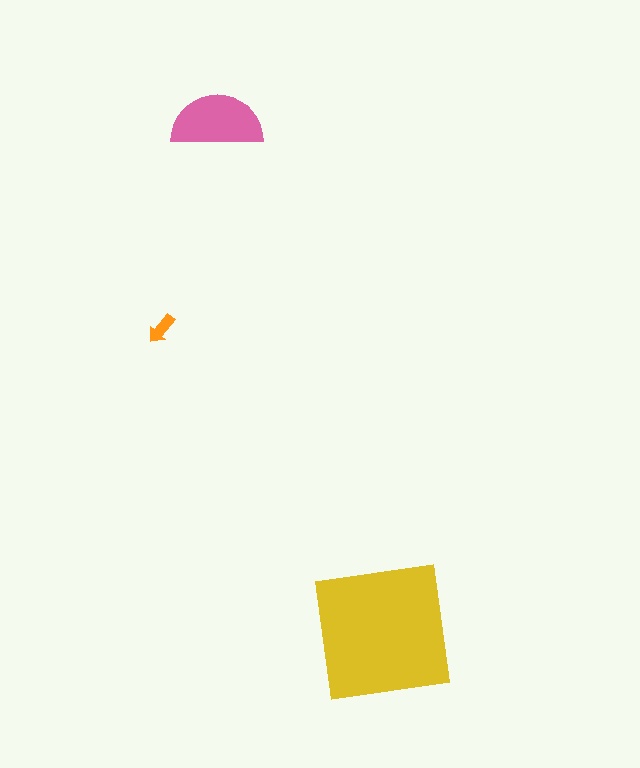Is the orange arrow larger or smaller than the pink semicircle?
Smaller.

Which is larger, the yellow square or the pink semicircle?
The yellow square.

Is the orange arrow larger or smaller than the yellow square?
Smaller.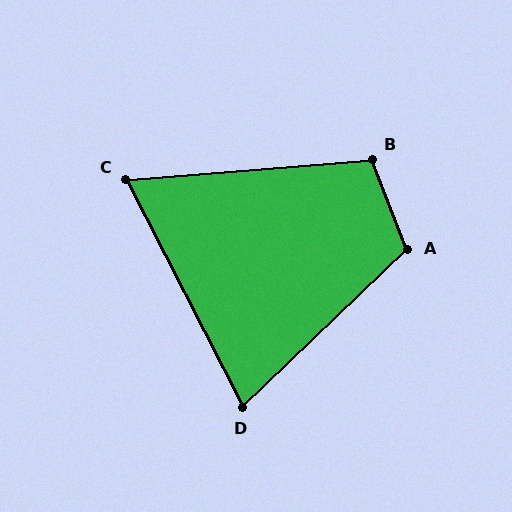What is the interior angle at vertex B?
Approximately 106 degrees (obtuse).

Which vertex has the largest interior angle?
A, at approximately 113 degrees.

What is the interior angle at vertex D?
Approximately 74 degrees (acute).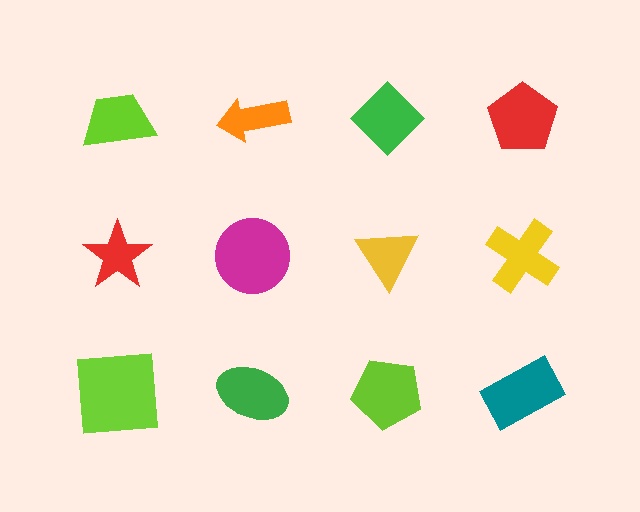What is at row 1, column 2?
An orange arrow.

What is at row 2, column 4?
A yellow cross.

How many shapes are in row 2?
4 shapes.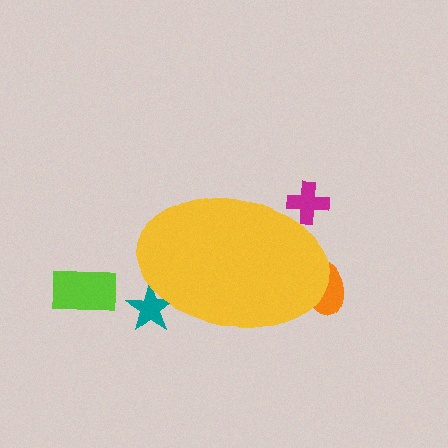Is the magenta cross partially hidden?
Yes, the magenta cross is partially hidden behind the yellow ellipse.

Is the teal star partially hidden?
Yes, the teal star is partially hidden behind the yellow ellipse.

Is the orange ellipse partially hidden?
Yes, the orange ellipse is partially hidden behind the yellow ellipse.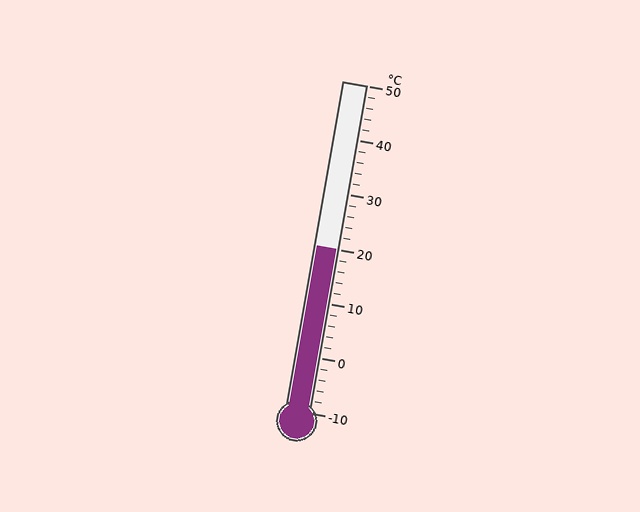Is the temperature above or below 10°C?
The temperature is above 10°C.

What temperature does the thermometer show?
The thermometer shows approximately 20°C.